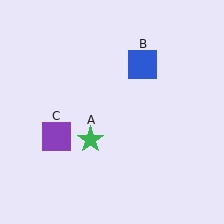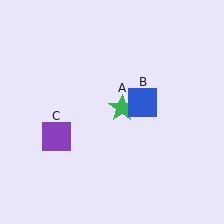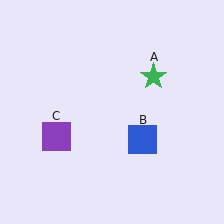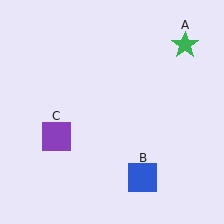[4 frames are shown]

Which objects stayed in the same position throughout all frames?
Purple square (object C) remained stationary.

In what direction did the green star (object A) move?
The green star (object A) moved up and to the right.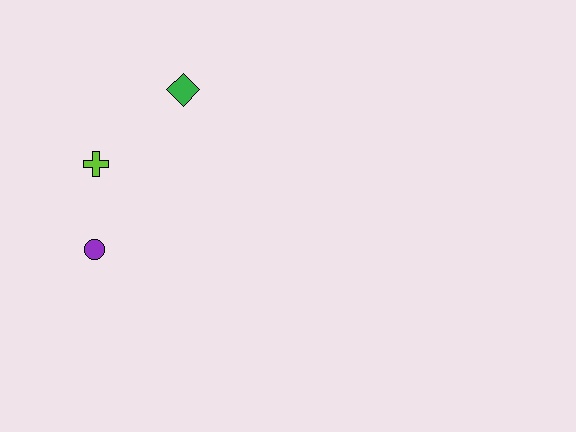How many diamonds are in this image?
There is 1 diamond.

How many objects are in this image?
There are 3 objects.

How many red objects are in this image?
There are no red objects.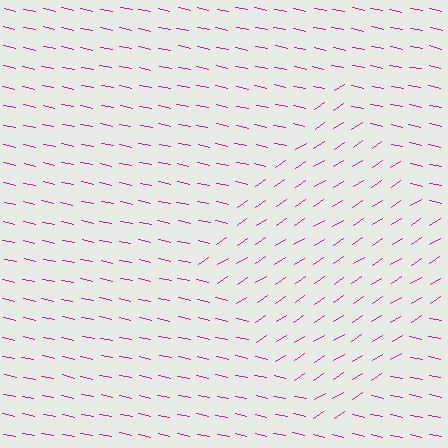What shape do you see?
I see a diamond.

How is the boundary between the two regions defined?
The boundary is defined purely by a change in line orientation (approximately 45 degrees difference). All lines are the same color and thickness.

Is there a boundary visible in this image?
Yes, there is a texture boundary formed by a change in line orientation.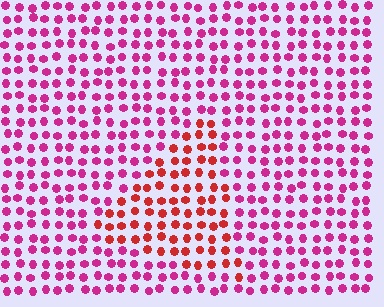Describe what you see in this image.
The image is filled with small magenta elements in a uniform arrangement. A triangle-shaped region is visible where the elements are tinted to a slightly different hue, forming a subtle color boundary.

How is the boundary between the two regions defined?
The boundary is defined purely by a slight shift in hue (about 37 degrees). Spacing, size, and orientation are identical on both sides.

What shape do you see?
I see a triangle.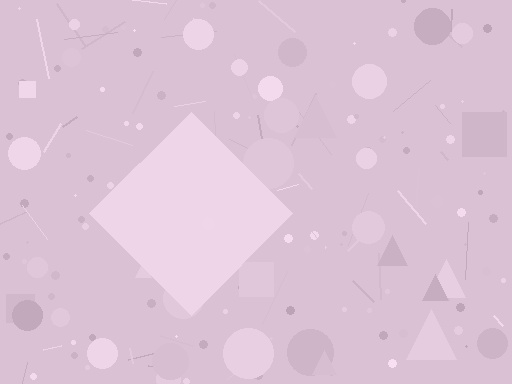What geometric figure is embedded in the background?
A diamond is embedded in the background.